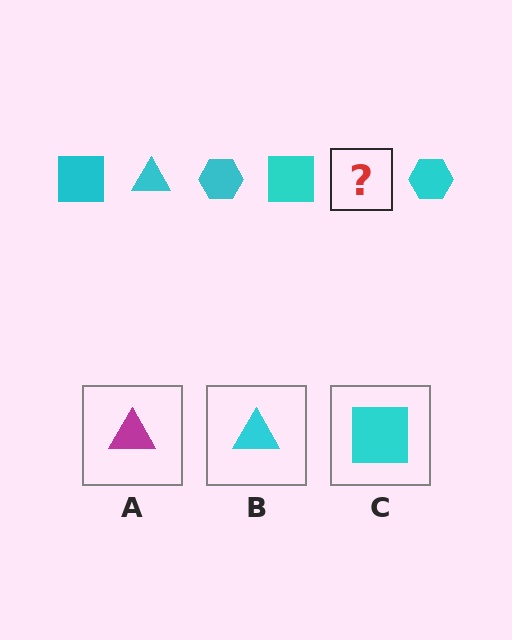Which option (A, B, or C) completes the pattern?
B.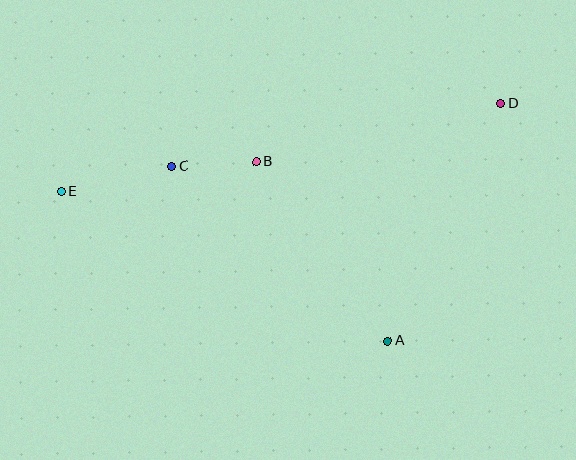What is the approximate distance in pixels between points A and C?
The distance between A and C is approximately 278 pixels.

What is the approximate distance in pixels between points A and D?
The distance between A and D is approximately 263 pixels.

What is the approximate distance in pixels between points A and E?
The distance between A and E is approximately 358 pixels.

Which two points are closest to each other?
Points B and C are closest to each other.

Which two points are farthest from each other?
Points D and E are farthest from each other.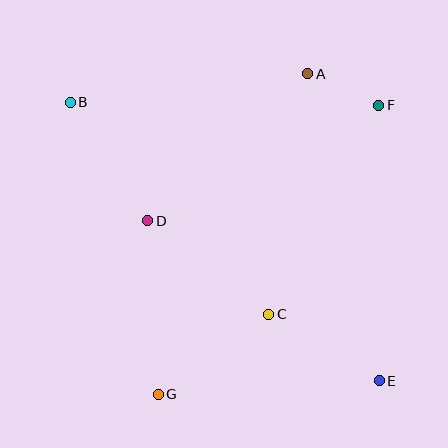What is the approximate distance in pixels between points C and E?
The distance between C and E is approximately 129 pixels.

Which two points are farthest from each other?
Points B and E are farthest from each other.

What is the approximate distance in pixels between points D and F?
The distance between D and F is approximately 258 pixels.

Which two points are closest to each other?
Points A and F are closest to each other.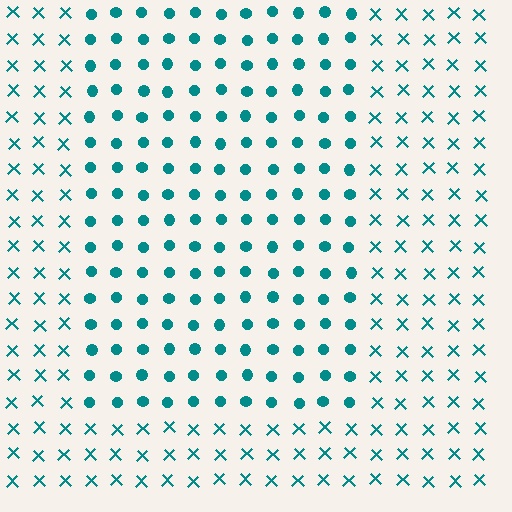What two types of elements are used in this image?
The image uses circles inside the rectangle region and X marks outside it.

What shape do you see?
I see a rectangle.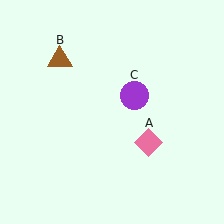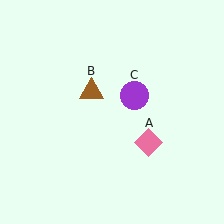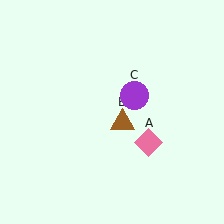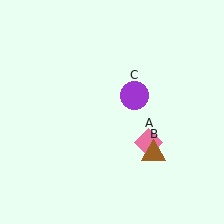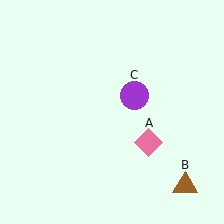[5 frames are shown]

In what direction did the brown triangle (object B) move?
The brown triangle (object B) moved down and to the right.